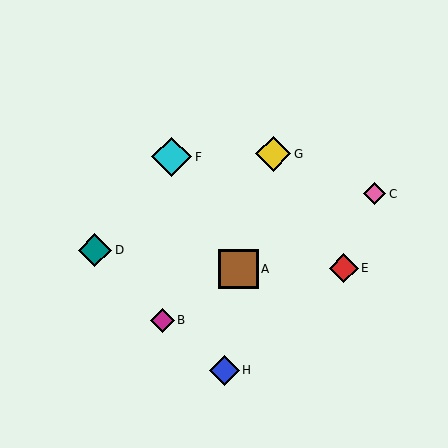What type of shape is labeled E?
Shape E is a red diamond.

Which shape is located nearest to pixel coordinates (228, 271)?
The brown square (labeled A) at (238, 269) is nearest to that location.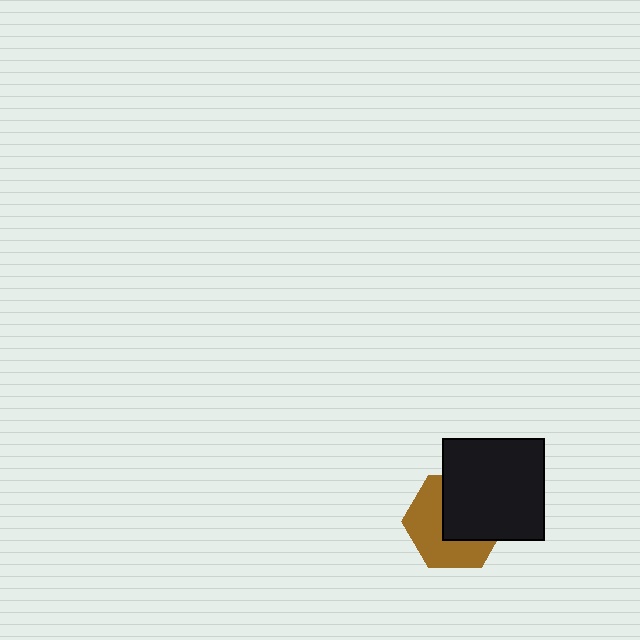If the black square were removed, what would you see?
You would see the complete brown hexagon.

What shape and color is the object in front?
The object in front is a black square.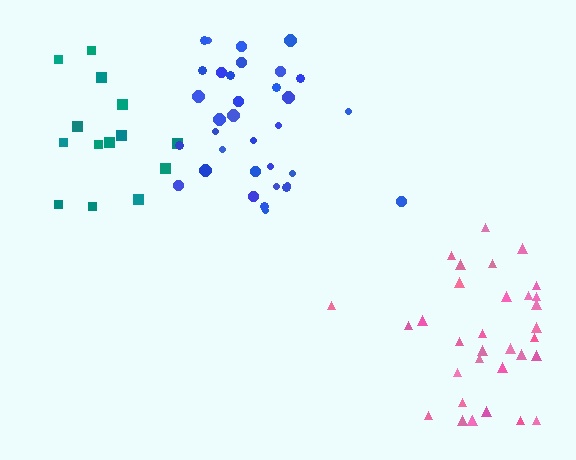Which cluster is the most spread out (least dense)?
Pink.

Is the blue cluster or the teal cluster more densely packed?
Blue.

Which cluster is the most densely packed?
Blue.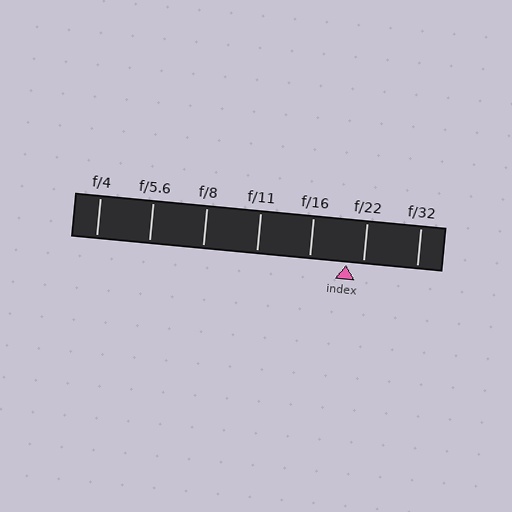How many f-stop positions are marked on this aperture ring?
There are 7 f-stop positions marked.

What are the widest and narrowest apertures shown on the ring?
The widest aperture shown is f/4 and the narrowest is f/32.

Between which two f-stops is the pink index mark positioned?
The index mark is between f/16 and f/22.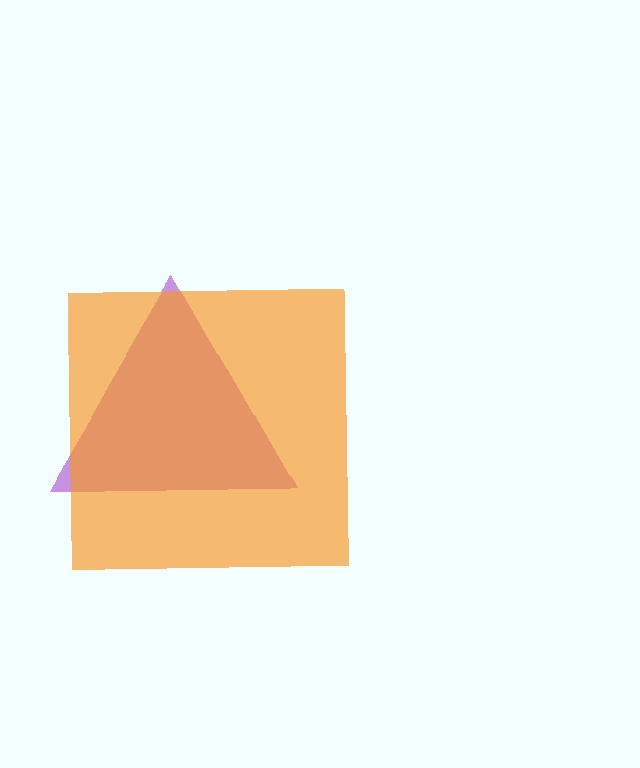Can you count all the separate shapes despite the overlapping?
Yes, there are 2 separate shapes.